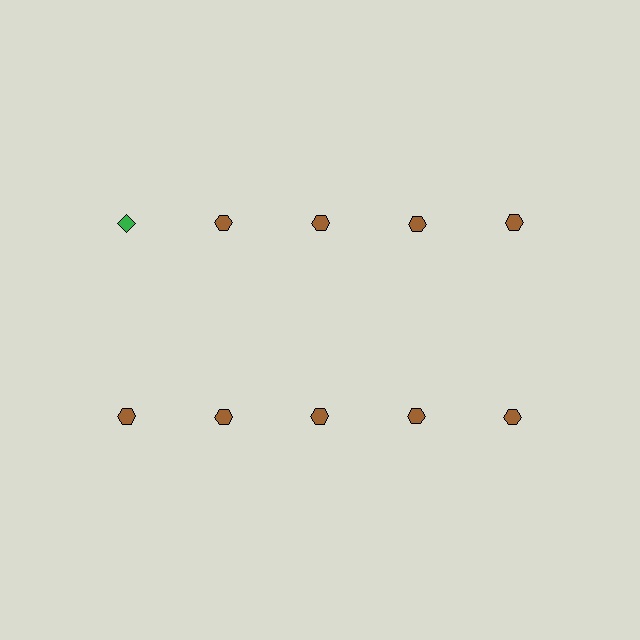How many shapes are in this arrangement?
There are 10 shapes arranged in a grid pattern.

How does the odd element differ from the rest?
It differs in both color (green instead of brown) and shape (diamond instead of hexagon).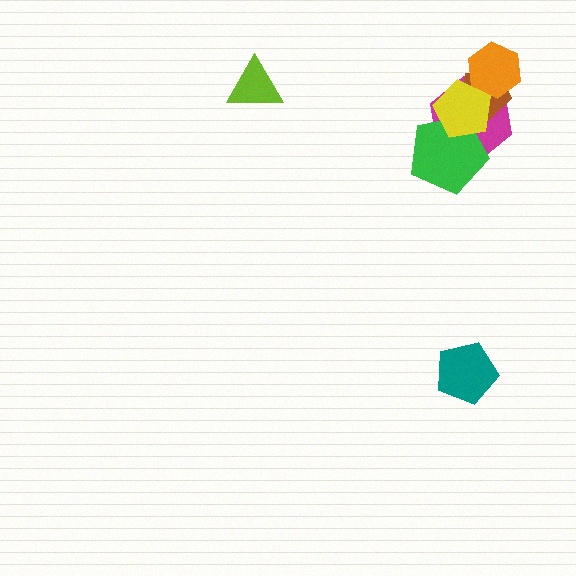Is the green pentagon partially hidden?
Yes, it is partially covered by another shape.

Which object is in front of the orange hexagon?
The yellow pentagon is in front of the orange hexagon.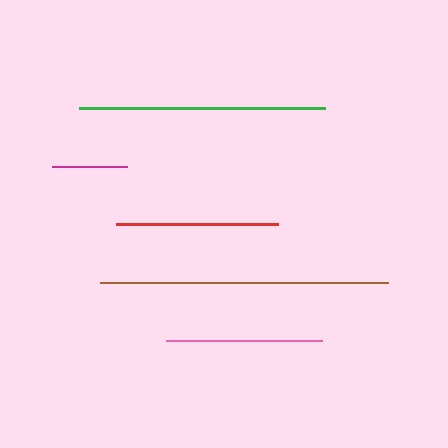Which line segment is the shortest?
The magenta line is the shortest at approximately 75 pixels.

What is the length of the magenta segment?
The magenta segment is approximately 75 pixels long.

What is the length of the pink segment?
The pink segment is approximately 156 pixels long.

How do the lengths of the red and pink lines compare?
The red and pink lines are approximately the same length.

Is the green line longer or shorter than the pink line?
The green line is longer than the pink line.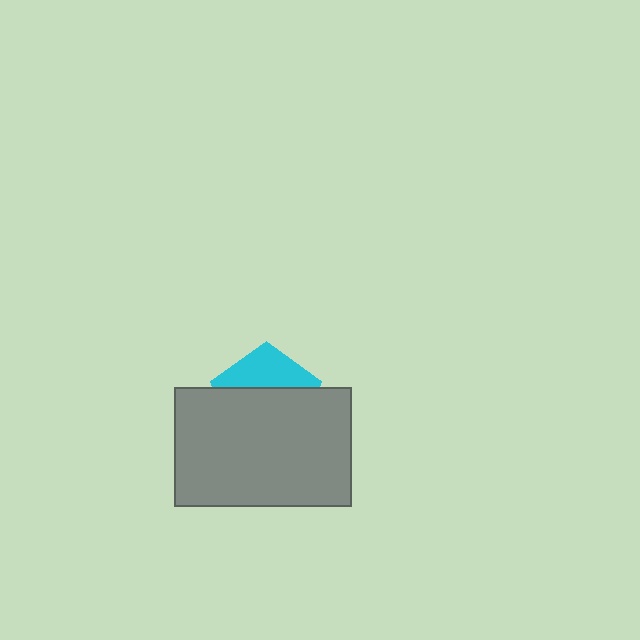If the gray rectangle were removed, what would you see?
You would see the complete cyan pentagon.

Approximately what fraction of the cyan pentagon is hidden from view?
Roughly 65% of the cyan pentagon is hidden behind the gray rectangle.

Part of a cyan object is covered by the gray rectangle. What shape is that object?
It is a pentagon.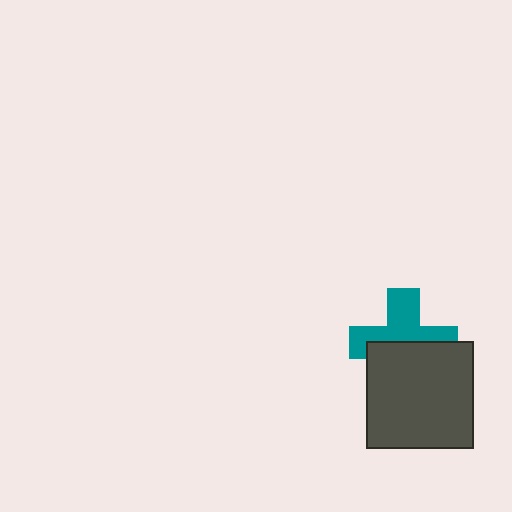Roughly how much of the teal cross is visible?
About half of it is visible (roughly 53%).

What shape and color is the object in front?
The object in front is a dark gray square.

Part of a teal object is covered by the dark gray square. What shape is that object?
It is a cross.